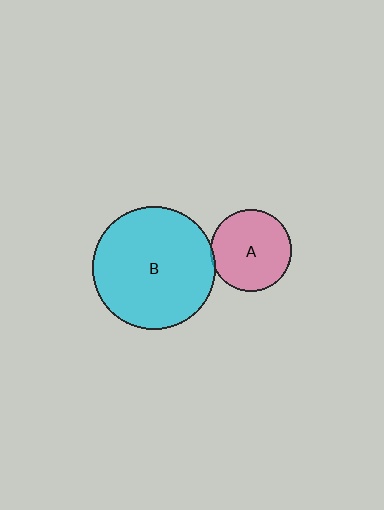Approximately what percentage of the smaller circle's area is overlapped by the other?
Approximately 5%.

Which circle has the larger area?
Circle B (cyan).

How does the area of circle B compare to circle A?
Approximately 2.3 times.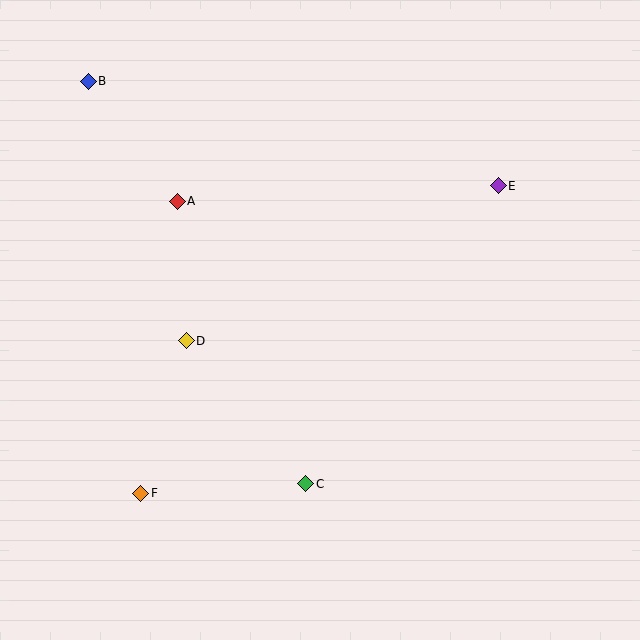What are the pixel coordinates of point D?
Point D is at (186, 341).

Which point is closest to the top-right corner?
Point E is closest to the top-right corner.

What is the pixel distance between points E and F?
The distance between E and F is 471 pixels.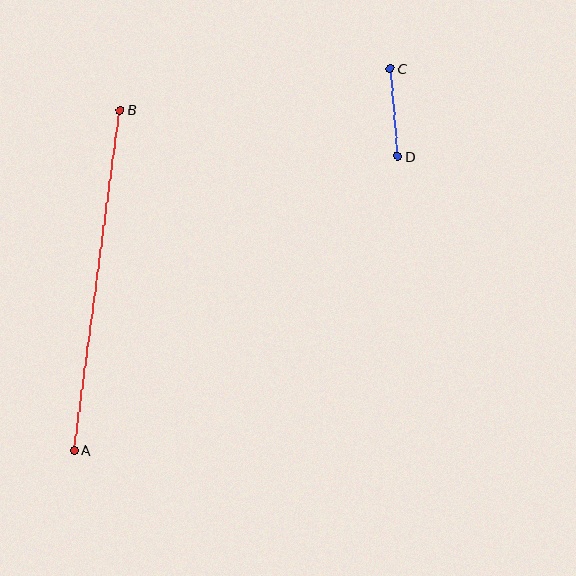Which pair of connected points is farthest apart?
Points A and B are farthest apart.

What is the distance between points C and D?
The distance is approximately 89 pixels.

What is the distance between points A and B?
The distance is approximately 343 pixels.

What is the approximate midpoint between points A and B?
The midpoint is at approximately (97, 280) pixels.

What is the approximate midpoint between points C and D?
The midpoint is at approximately (394, 112) pixels.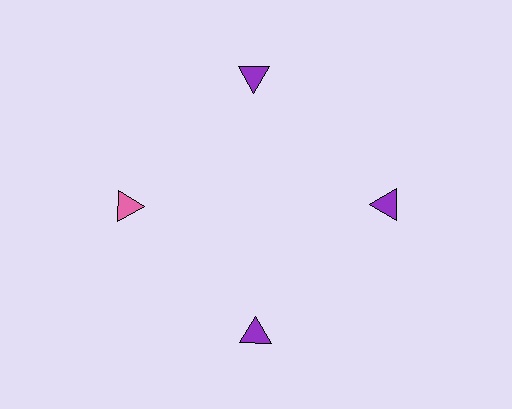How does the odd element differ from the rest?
It has a different color: pink instead of purple.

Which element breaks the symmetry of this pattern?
The pink triangle at roughly the 9 o'clock position breaks the symmetry. All other shapes are purple triangles.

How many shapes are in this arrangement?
There are 4 shapes arranged in a ring pattern.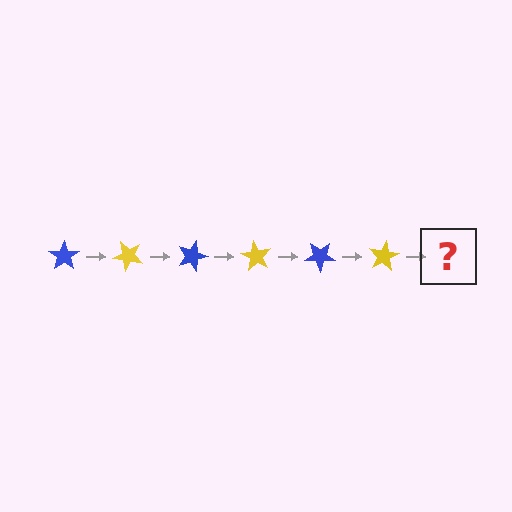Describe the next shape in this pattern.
It should be a blue star, rotated 270 degrees from the start.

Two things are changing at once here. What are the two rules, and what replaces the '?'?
The two rules are that it rotates 45 degrees each step and the color cycles through blue and yellow. The '?' should be a blue star, rotated 270 degrees from the start.